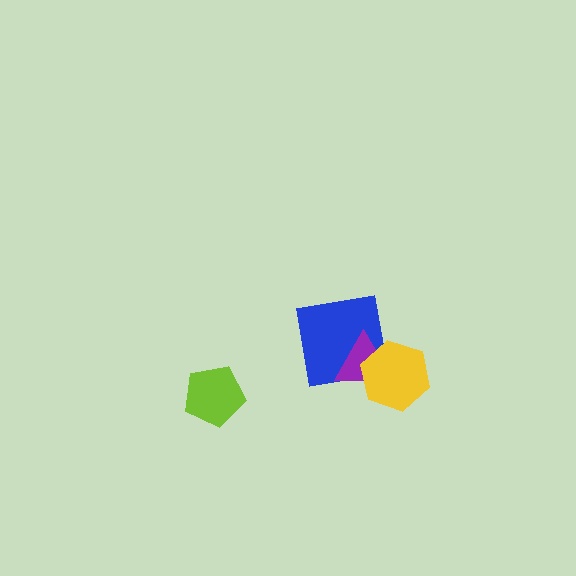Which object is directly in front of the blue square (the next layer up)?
The purple triangle is directly in front of the blue square.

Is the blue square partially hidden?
Yes, it is partially covered by another shape.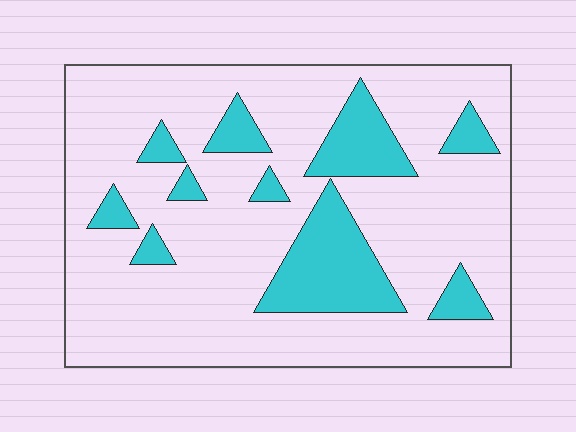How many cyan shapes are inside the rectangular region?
10.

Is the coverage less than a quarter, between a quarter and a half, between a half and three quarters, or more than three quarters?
Less than a quarter.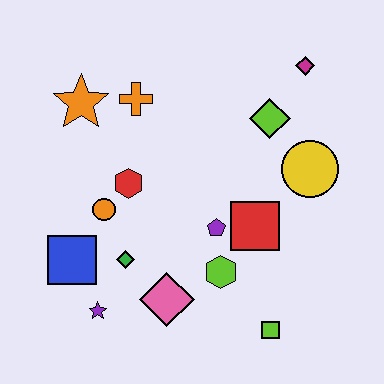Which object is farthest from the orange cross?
The lime square is farthest from the orange cross.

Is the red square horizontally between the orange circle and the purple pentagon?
No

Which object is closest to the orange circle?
The red hexagon is closest to the orange circle.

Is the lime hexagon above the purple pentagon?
No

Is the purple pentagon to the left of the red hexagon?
No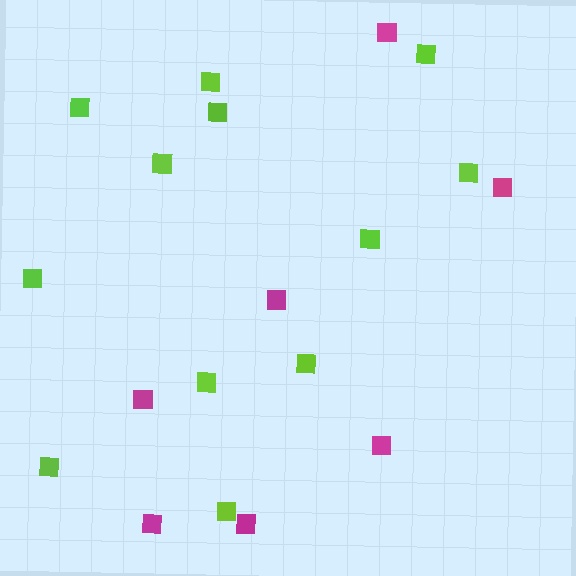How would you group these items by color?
There are 2 groups: one group of lime squares (12) and one group of magenta squares (7).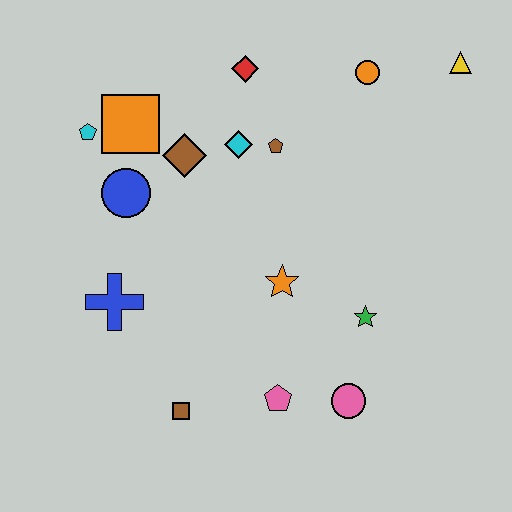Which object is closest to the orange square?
The cyan pentagon is closest to the orange square.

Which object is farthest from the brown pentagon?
The brown square is farthest from the brown pentagon.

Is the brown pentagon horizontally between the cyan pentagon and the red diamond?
No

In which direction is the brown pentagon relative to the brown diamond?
The brown pentagon is to the right of the brown diamond.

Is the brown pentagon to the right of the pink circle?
No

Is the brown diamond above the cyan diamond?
No